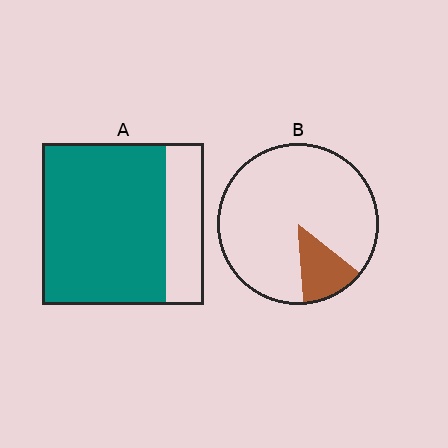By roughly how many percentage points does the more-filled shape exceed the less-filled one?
By roughly 65 percentage points (A over B).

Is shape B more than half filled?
No.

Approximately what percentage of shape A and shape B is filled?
A is approximately 75% and B is approximately 15%.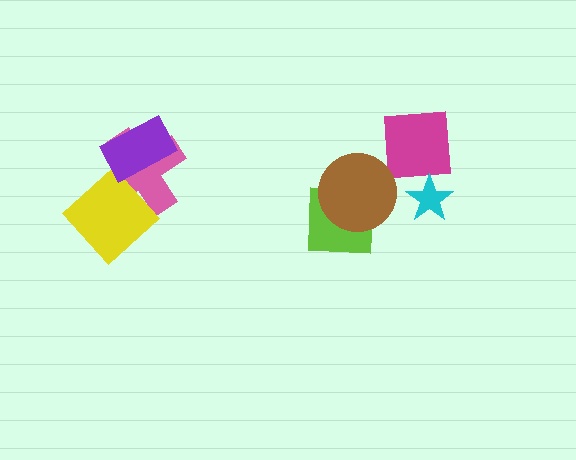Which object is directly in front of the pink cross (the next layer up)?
The yellow diamond is directly in front of the pink cross.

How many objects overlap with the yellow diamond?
2 objects overlap with the yellow diamond.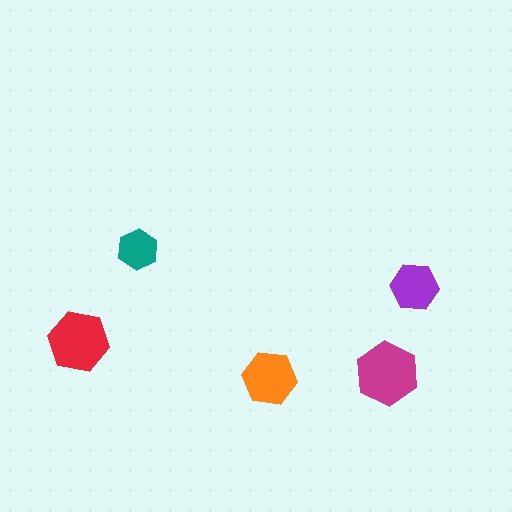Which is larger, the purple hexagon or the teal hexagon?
The purple one.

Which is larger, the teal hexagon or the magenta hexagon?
The magenta one.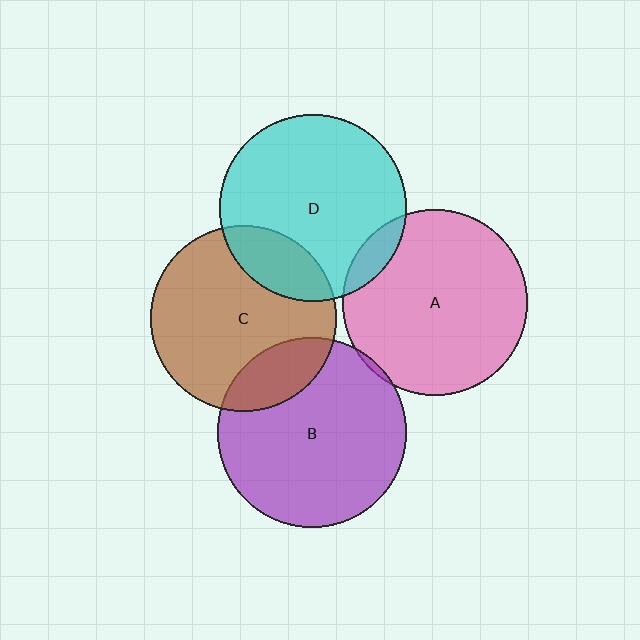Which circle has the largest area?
Circle B (purple).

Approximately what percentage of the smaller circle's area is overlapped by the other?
Approximately 20%.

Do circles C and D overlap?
Yes.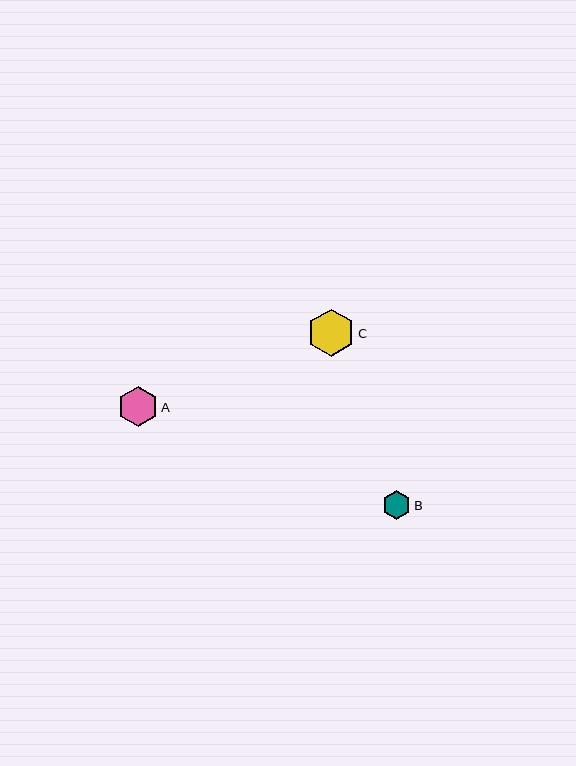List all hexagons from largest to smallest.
From largest to smallest: C, A, B.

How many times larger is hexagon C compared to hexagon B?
Hexagon C is approximately 1.7 times the size of hexagon B.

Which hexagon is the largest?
Hexagon C is the largest with a size of approximately 47 pixels.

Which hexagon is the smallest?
Hexagon B is the smallest with a size of approximately 28 pixels.